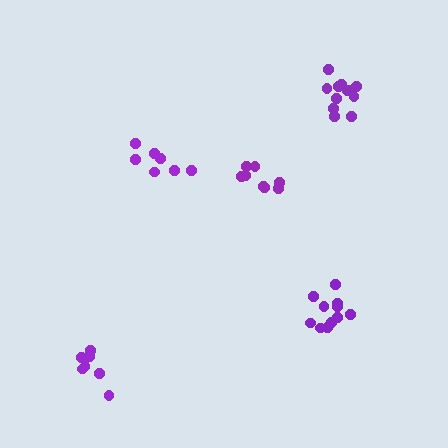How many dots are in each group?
Group 1: 7 dots, Group 2: 8 dots, Group 3: 8 dots, Group 4: 12 dots, Group 5: 11 dots (46 total).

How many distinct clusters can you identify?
There are 5 distinct clusters.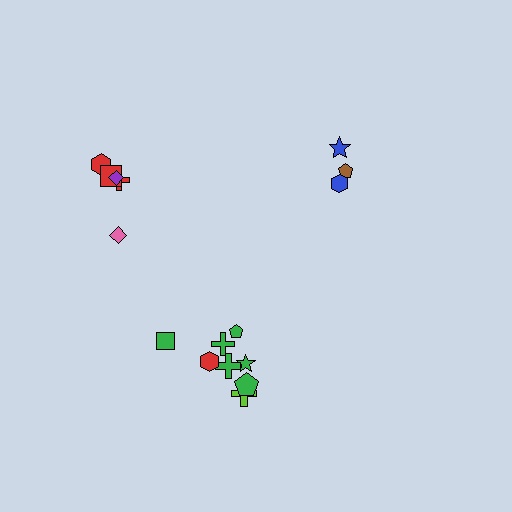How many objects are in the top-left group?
There are 5 objects.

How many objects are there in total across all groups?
There are 16 objects.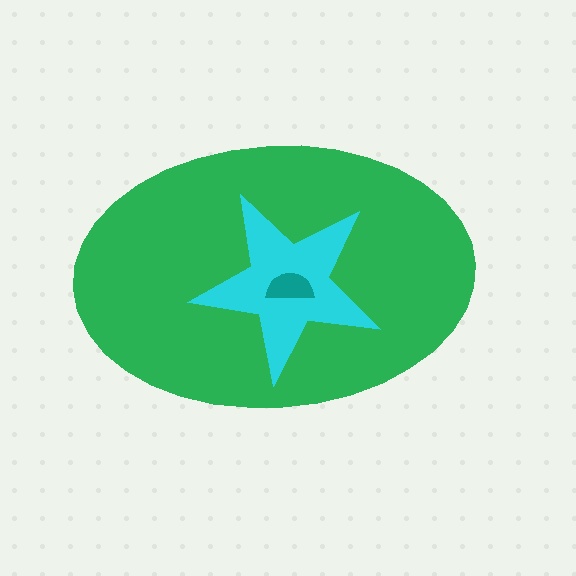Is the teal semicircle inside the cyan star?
Yes.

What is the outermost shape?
The green ellipse.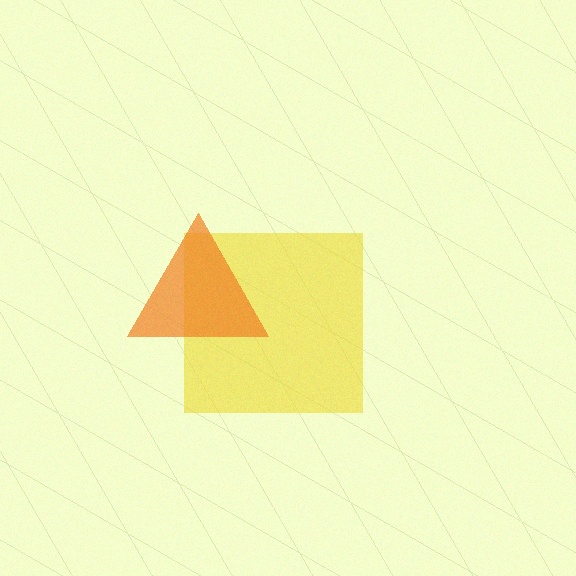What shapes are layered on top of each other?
The layered shapes are: a yellow square, an orange triangle.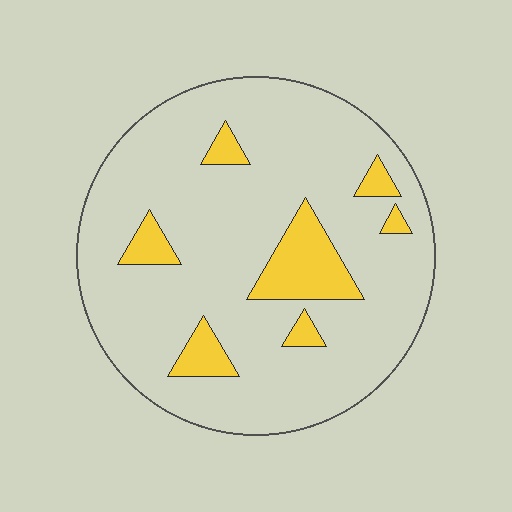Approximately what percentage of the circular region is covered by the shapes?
Approximately 15%.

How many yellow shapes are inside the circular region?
7.